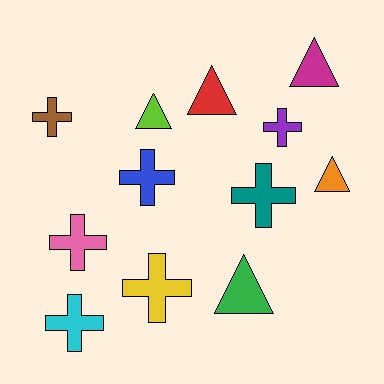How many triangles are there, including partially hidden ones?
There are 5 triangles.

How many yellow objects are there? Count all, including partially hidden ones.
There is 1 yellow object.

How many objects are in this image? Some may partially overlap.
There are 12 objects.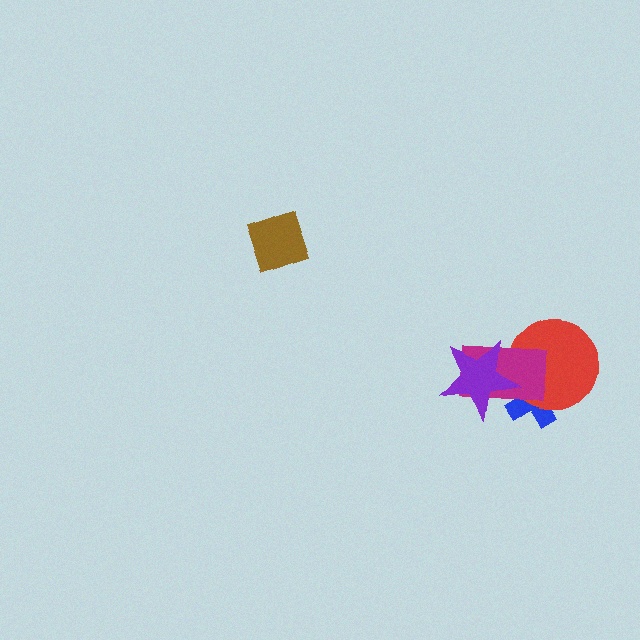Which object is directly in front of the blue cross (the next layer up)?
The red circle is directly in front of the blue cross.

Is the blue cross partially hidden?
Yes, it is partially covered by another shape.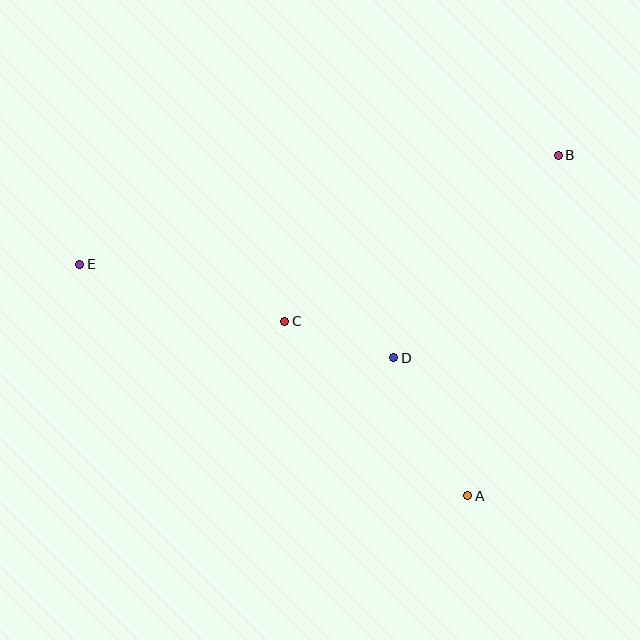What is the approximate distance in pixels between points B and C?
The distance between B and C is approximately 320 pixels.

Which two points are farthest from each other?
Points B and E are farthest from each other.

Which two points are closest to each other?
Points C and D are closest to each other.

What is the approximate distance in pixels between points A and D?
The distance between A and D is approximately 156 pixels.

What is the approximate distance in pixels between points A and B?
The distance between A and B is approximately 353 pixels.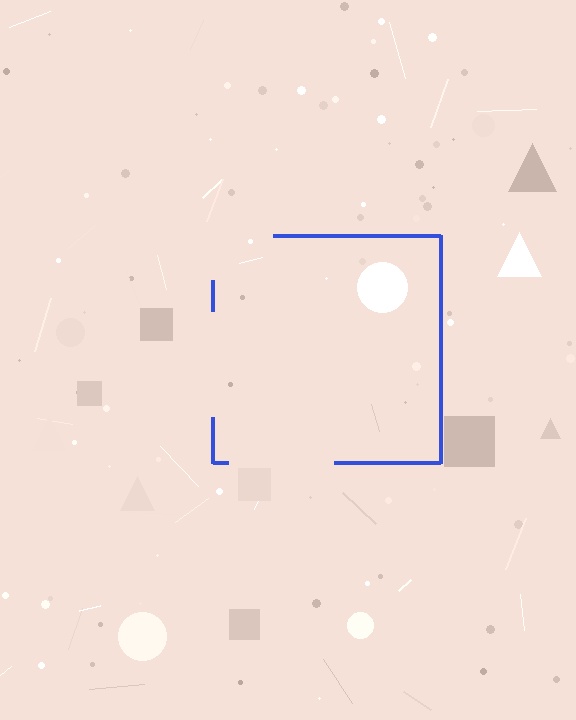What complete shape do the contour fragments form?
The contour fragments form a square.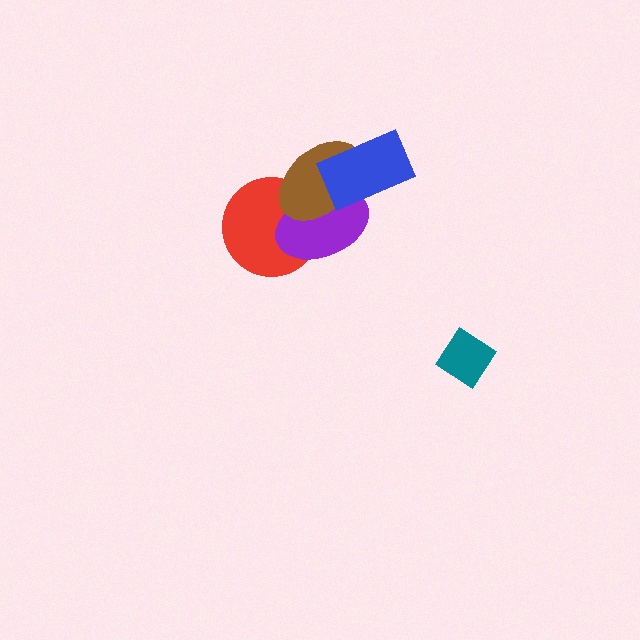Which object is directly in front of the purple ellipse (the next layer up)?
The brown ellipse is directly in front of the purple ellipse.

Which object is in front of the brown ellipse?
The blue rectangle is in front of the brown ellipse.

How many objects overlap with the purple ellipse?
3 objects overlap with the purple ellipse.